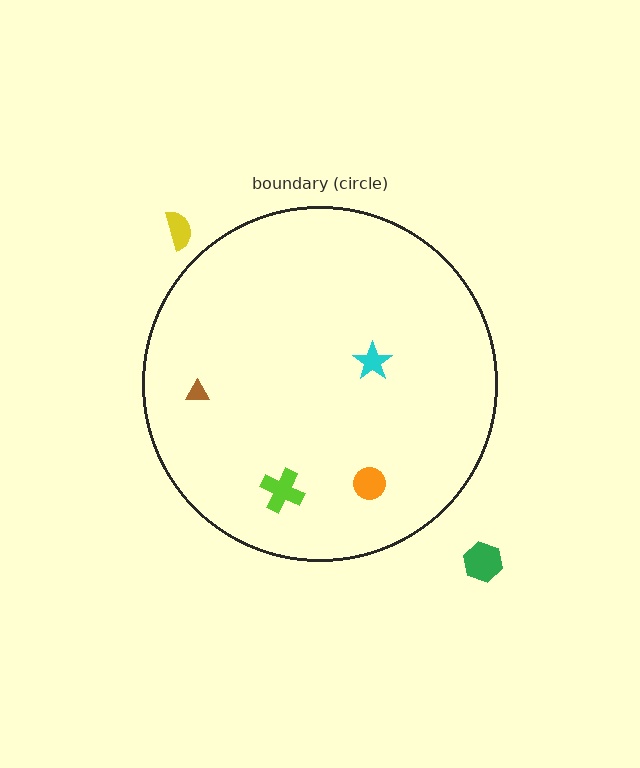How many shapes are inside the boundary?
4 inside, 2 outside.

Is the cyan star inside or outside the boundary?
Inside.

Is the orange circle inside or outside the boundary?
Inside.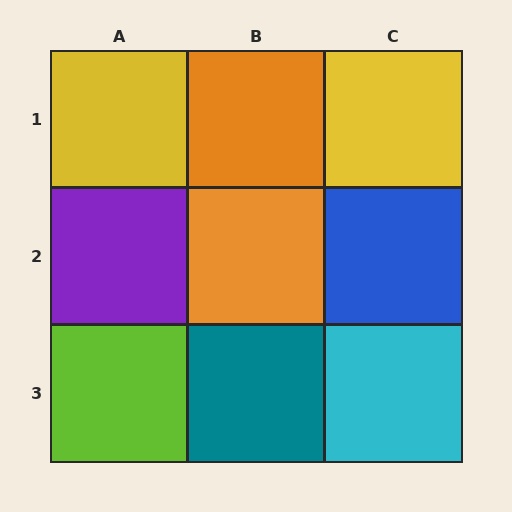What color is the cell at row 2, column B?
Orange.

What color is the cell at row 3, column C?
Cyan.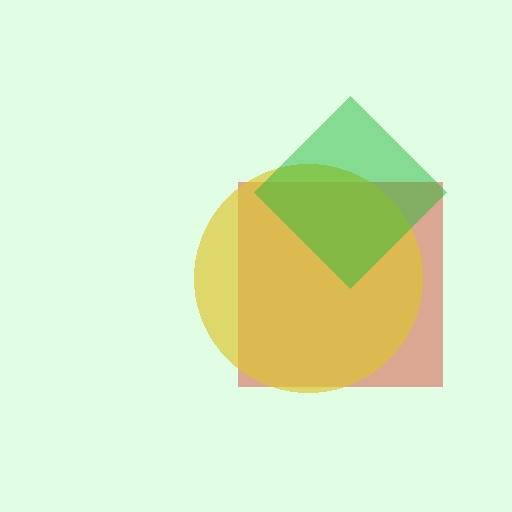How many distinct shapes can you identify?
There are 3 distinct shapes: a red square, a yellow circle, a green diamond.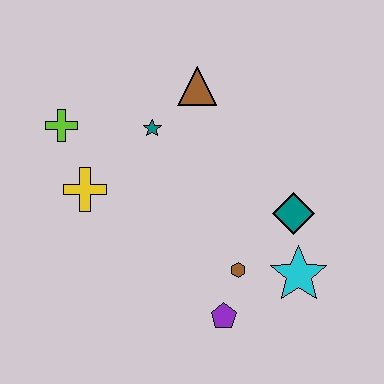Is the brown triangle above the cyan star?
Yes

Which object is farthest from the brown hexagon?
The lime cross is farthest from the brown hexagon.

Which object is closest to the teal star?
The brown triangle is closest to the teal star.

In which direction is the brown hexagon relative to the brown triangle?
The brown hexagon is below the brown triangle.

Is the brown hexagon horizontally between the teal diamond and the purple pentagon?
Yes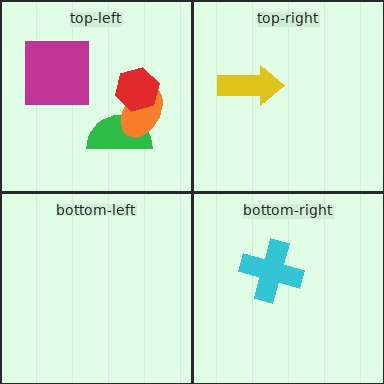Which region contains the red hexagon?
The top-left region.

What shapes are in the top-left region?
The green semicircle, the orange ellipse, the magenta square, the red hexagon.